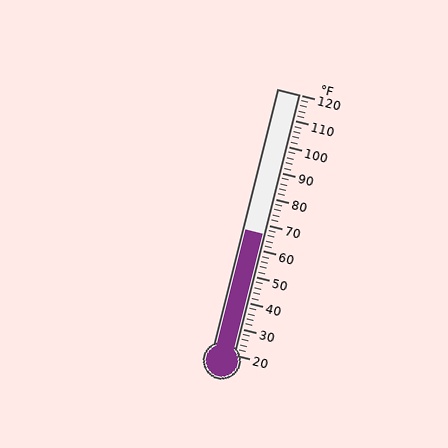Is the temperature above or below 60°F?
The temperature is above 60°F.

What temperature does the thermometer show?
The thermometer shows approximately 66°F.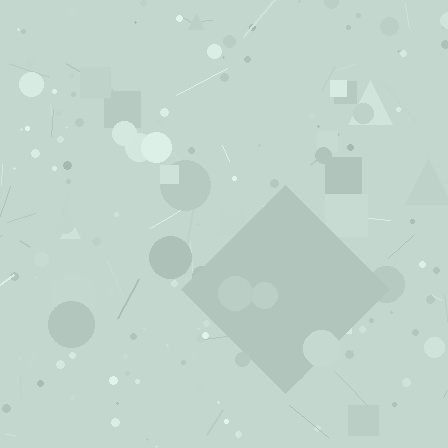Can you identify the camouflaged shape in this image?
The camouflaged shape is a diamond.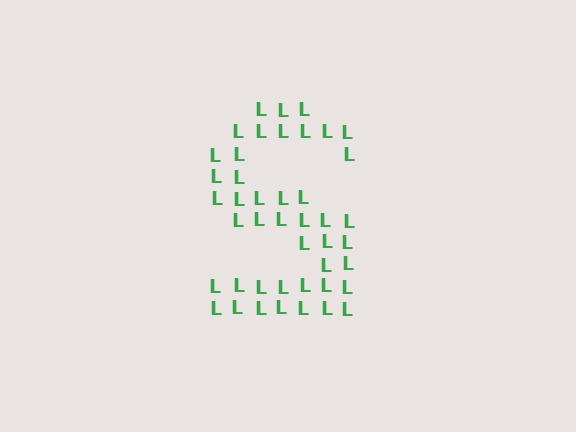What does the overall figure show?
The overall figure shows the letter S.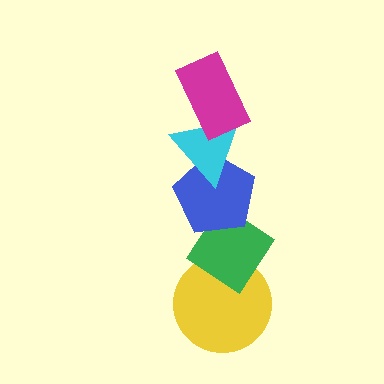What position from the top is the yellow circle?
The yellow circle is 5th from the top.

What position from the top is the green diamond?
The green diamond is 4th from the top.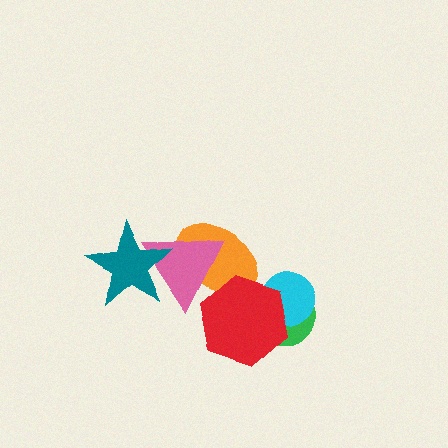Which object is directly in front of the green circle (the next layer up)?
The cyan circle is directly in front of the green circle.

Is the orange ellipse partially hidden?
Yes, it is partially covered by another shape.